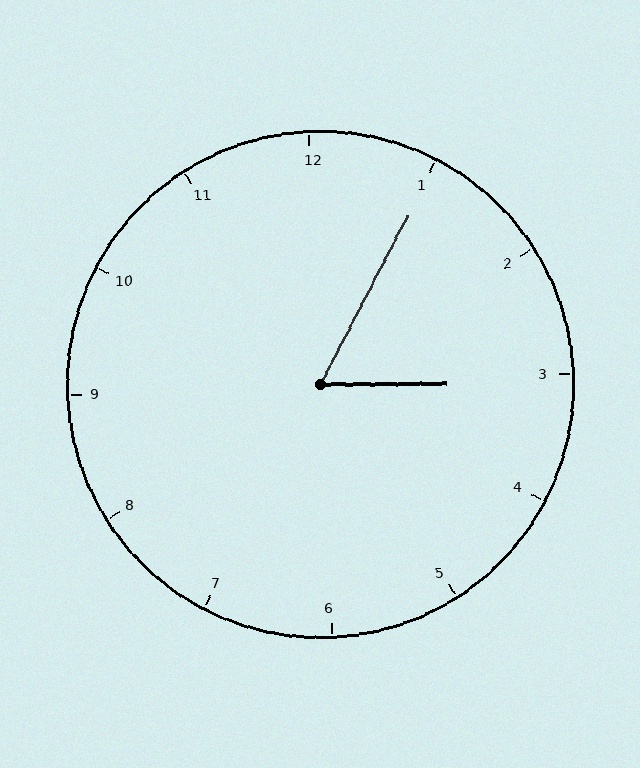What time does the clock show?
3:05.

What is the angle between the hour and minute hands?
Approximately 62 degrees.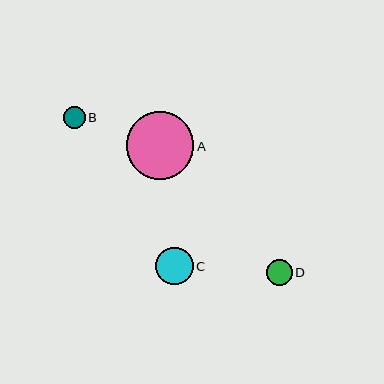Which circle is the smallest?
Circle B is the smallest with a size of approximately 22 pixels.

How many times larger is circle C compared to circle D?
Circle C is approximately 1.4 times the size of circle D.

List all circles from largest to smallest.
From largest to smallest: A, C, D, B.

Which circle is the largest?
Circle A is the largest with a size of approximately 67 pixels.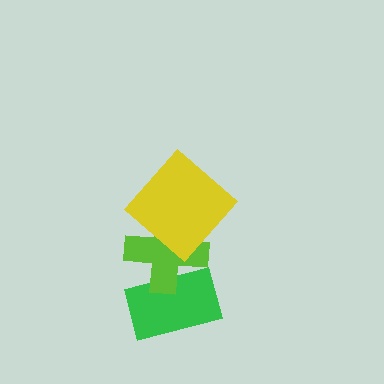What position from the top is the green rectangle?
The green rectangle is 3rd from the top.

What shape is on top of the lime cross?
The yellow diamond is on top of the lime cross.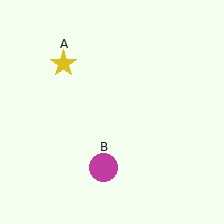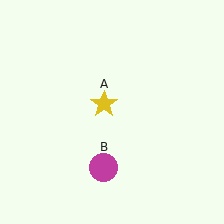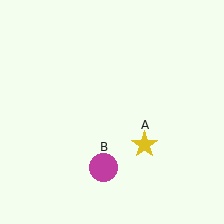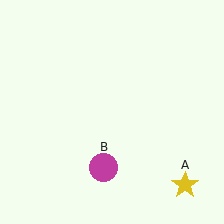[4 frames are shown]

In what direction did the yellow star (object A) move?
The yellow star (object A) moved down and to the right.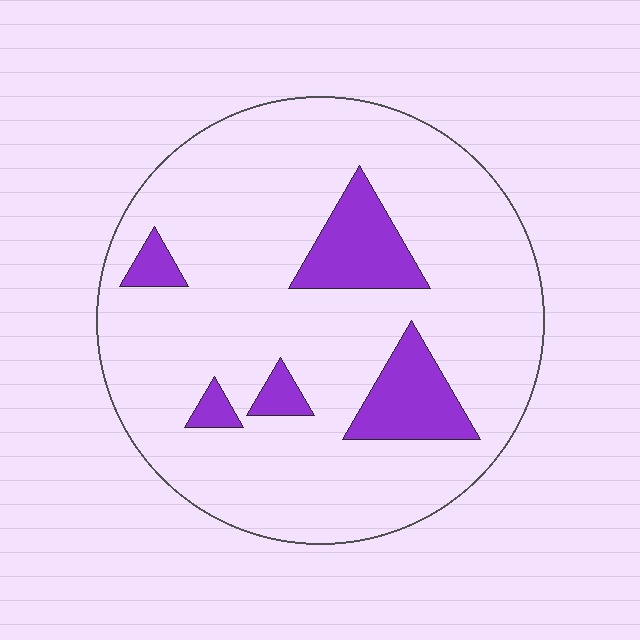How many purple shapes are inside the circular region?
5.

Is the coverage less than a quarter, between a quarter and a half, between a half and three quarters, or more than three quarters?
Less than a quarter.